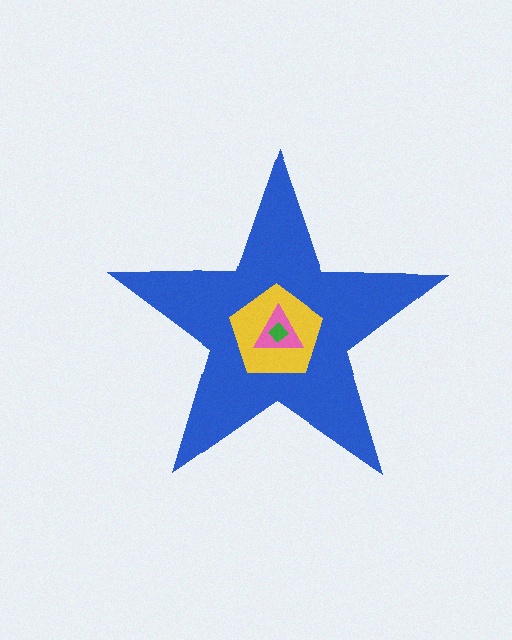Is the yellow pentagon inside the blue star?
Yes.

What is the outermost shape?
The blue star.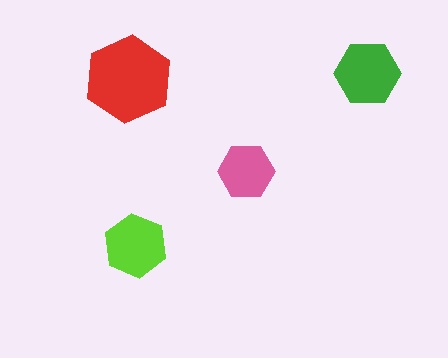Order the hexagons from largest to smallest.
the red one, the green one, the lime one, the pink one.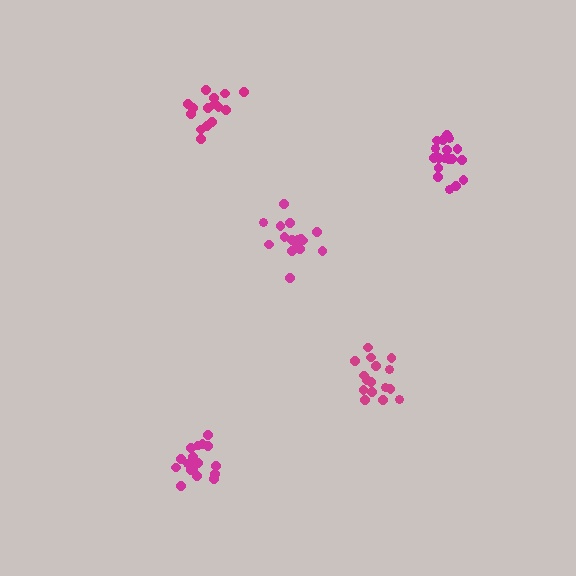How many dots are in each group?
Group 1: 16 dots, Group 2: 16 dots, Group 3: 19 dots, Group 4: 15 dots, Group 5: 19 dots (85 total).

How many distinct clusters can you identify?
There are 5 distinct clusters.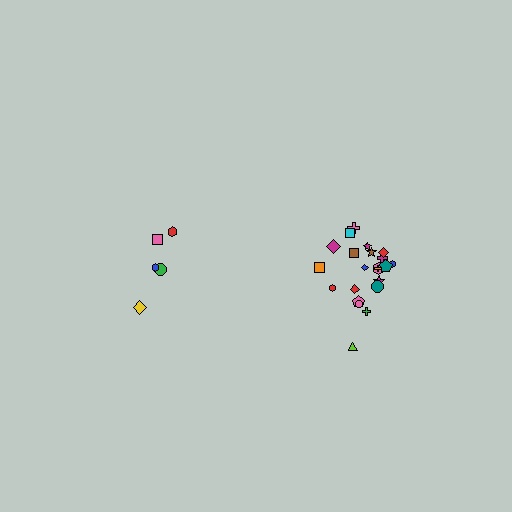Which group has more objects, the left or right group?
The right group.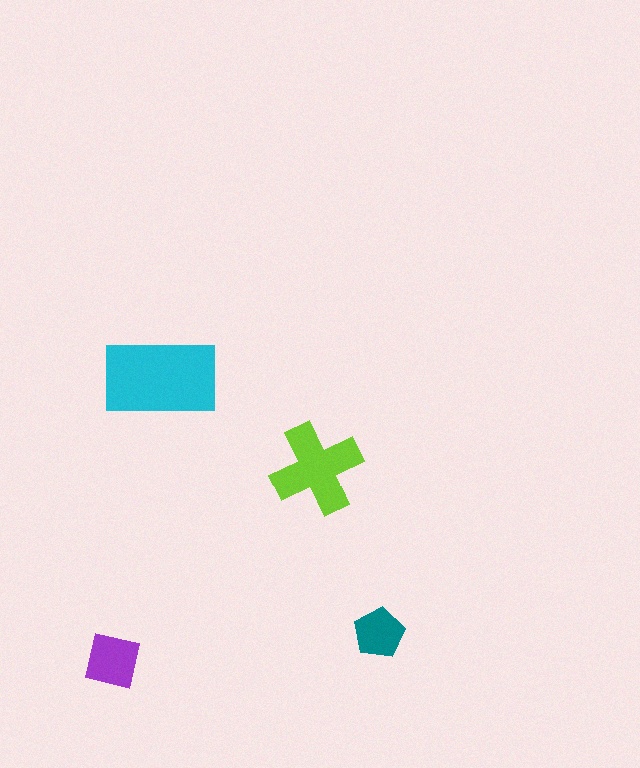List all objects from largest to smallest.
The cyan rectangle, the lime cross, the purple square, the teal pentagon.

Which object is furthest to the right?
The teal pentagon is rightmost.